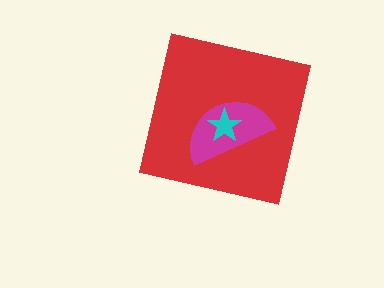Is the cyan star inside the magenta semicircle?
Yes.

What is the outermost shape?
The red square.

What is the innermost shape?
The cyan star.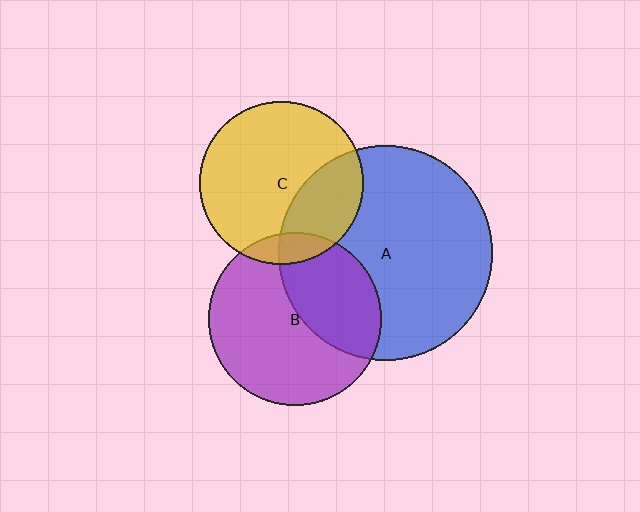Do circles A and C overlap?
Yes.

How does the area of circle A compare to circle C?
Approximately 1.7 times.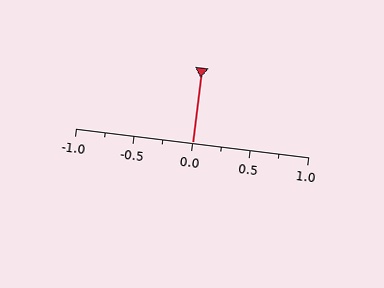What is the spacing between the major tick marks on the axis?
The major ticks are spaced 0.5 apart.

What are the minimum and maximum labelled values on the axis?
The axis runs from -1.0 to 1.0.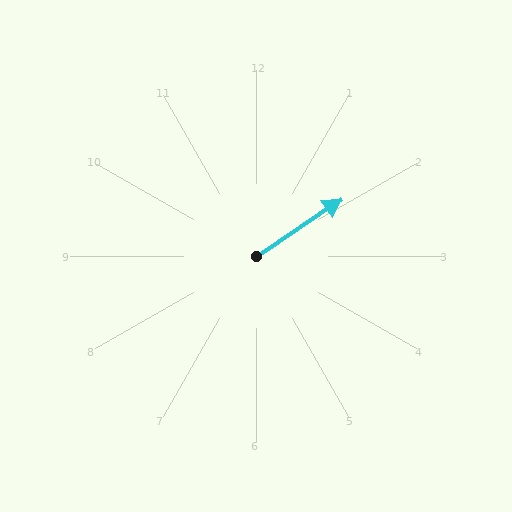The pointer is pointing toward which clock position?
Roughly 2 o'clock.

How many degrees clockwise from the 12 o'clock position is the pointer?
Approximately 56 degrees.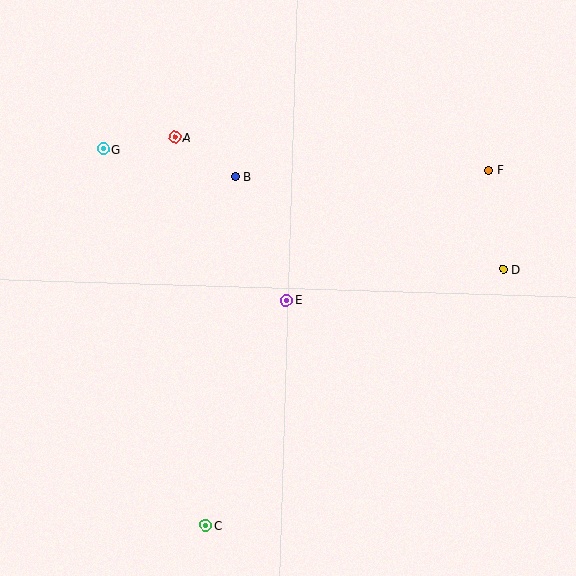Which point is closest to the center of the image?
Point E at (286, 300) is closest to the center.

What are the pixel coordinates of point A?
Point A is at (175, 137).